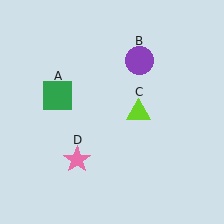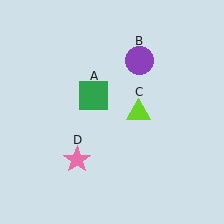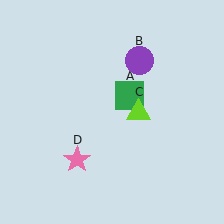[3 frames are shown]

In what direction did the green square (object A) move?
The green square (object A) moved right.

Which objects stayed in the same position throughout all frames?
Purple circle (object B) and lime triangle (object C) and pink star (object D) remained stationary.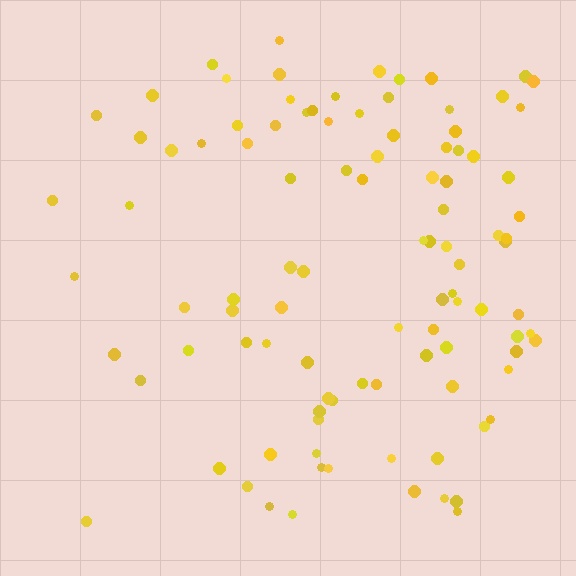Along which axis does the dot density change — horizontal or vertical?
Horizontal.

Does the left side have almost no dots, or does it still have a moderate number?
Still a moderate number, just noticeably fewer than the right.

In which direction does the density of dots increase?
From left to right, with the right side densest.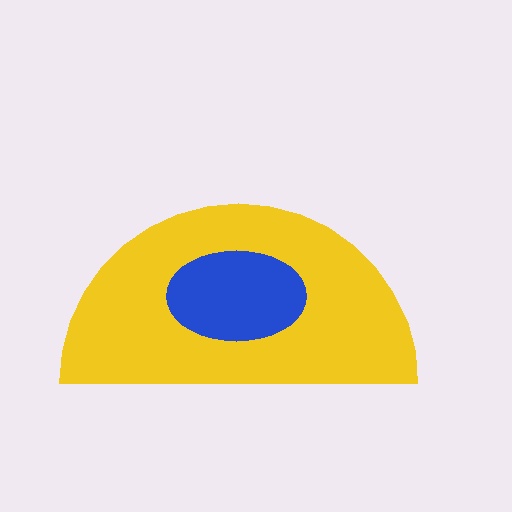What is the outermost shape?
The yellow semicircle.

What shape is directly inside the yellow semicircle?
The blue ellipse.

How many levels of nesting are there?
2.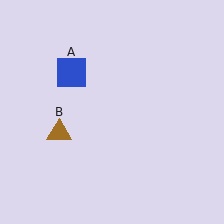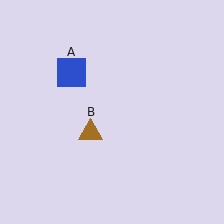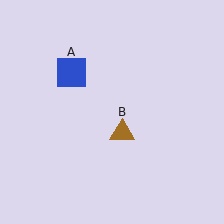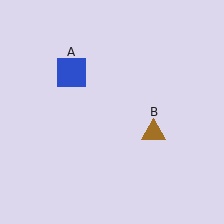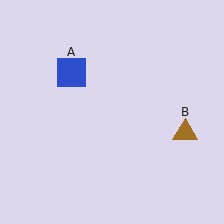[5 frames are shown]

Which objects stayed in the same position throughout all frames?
Blue square (object A) remained stationary.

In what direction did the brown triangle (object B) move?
The brown triangle (object B) moved right.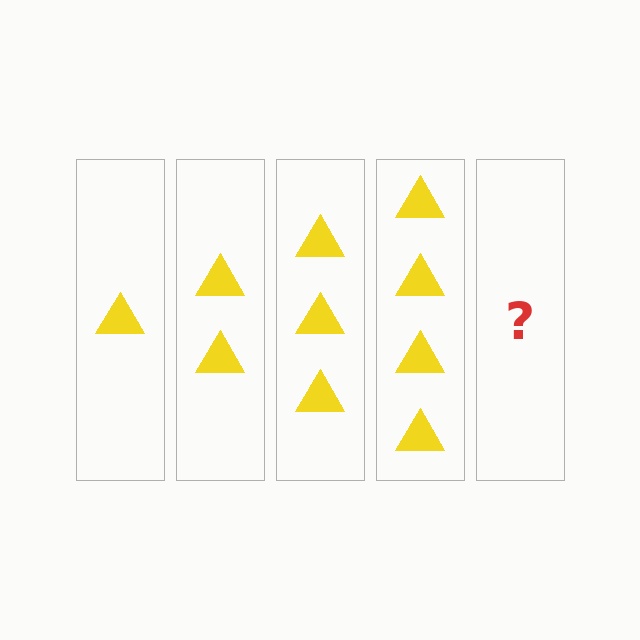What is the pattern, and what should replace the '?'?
The pattern is that each step adds one more triangle. The '?' should be 5 triangles.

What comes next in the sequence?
The next element should be 5 triangles.